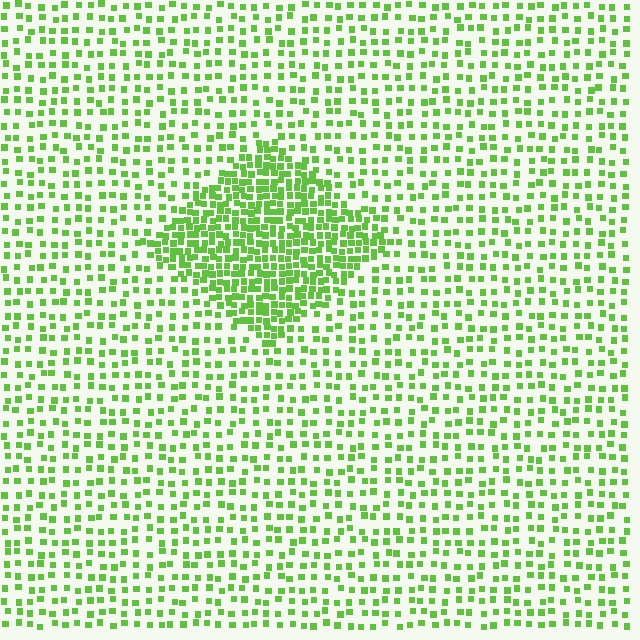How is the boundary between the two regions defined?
The boundary is defined by a change in element density (approximately 2.4x ratio). All elements are the same color, size, and shape.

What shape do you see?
I see a diamond.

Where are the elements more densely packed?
The elements are more densely packed inside the diamond boundary.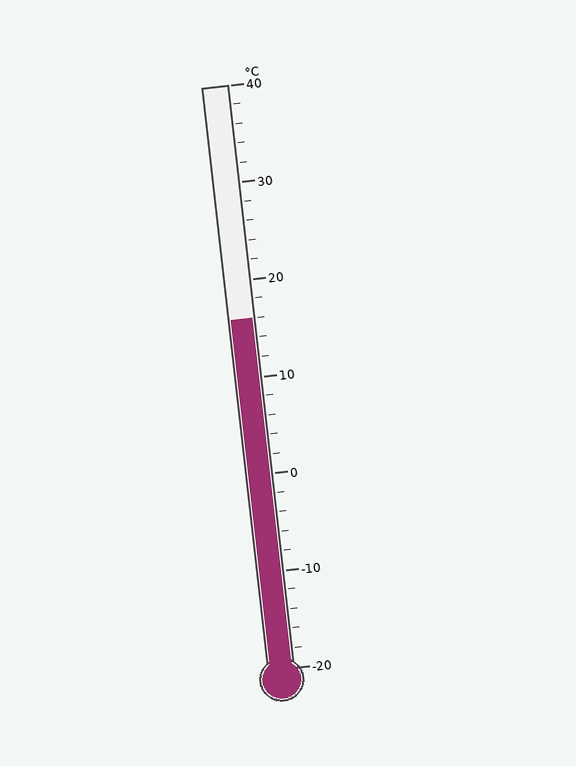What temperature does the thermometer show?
The thermometer shows approximately 16°C.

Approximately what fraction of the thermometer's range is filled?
The thermometer is filled to approximately 60% of its range.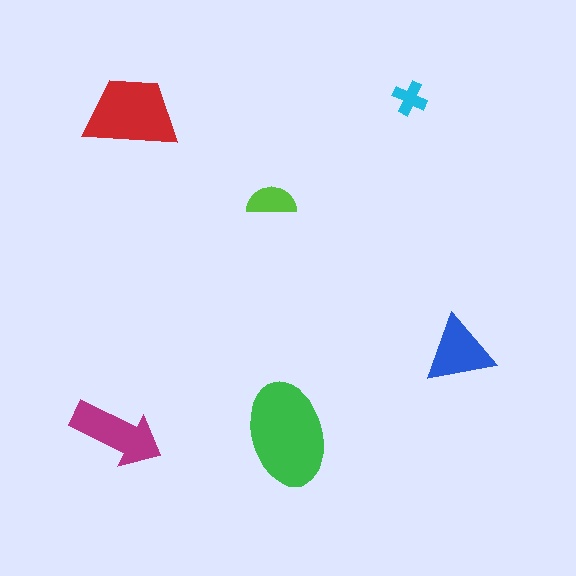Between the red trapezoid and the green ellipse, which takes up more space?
The green ellipse.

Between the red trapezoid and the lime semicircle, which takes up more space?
The red trapezoid.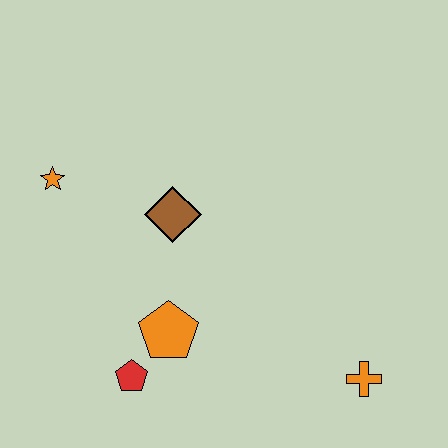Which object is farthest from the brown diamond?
The orange cross is farthest from the brown diamond.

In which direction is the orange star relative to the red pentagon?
The orange star is above the red pentagon.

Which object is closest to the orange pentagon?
The red pentagon is closest to the orange pentagon.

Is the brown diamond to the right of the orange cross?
No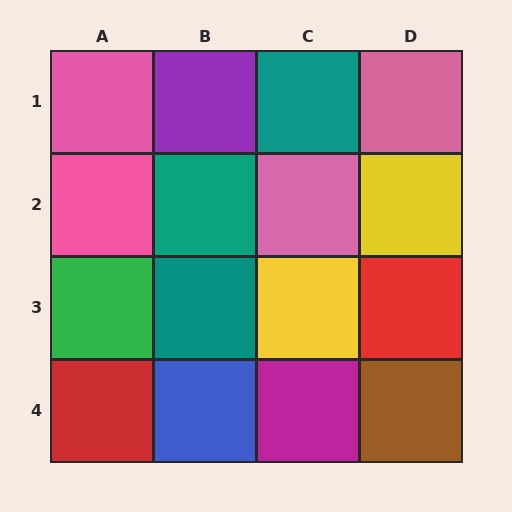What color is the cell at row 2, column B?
Teal.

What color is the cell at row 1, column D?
Pink.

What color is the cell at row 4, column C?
Magenta.